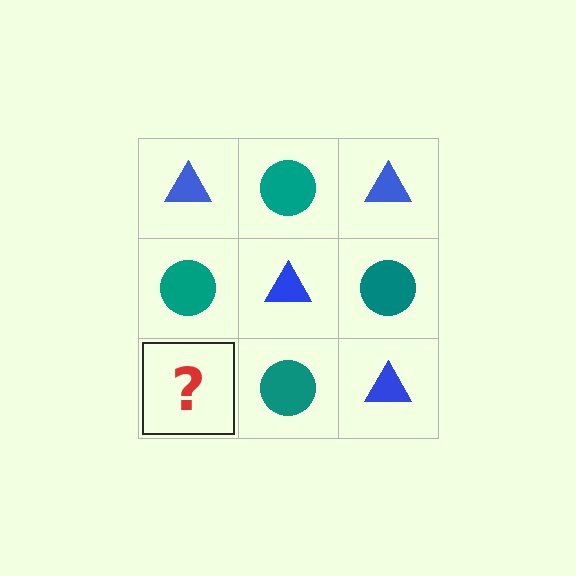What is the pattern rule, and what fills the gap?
The rule is that it alternates blue triangle and teal circle in a checkerboard pattern. The gap should be filled with a blue triangle.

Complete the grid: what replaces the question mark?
The question mark should be replaced with a blue triangle.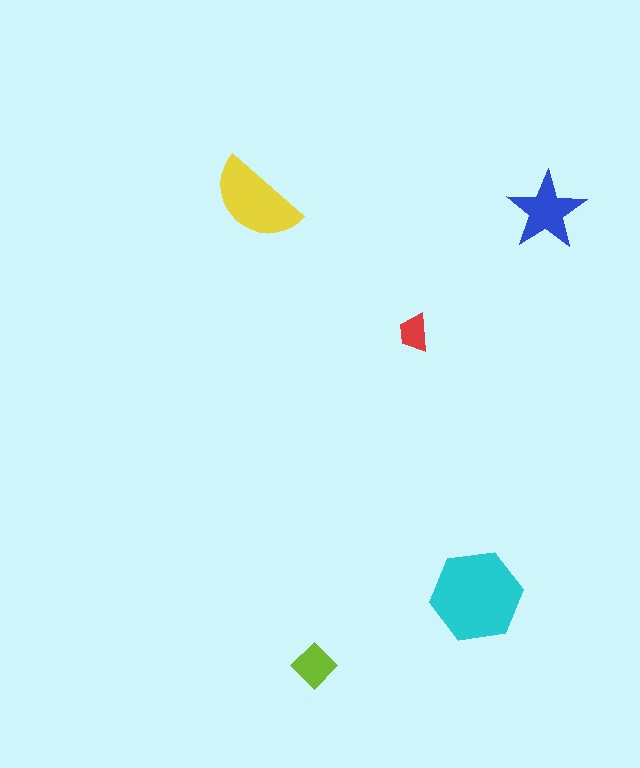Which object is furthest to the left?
The yellow semicircle is leftmost.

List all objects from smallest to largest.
The red trapezoid, the lime diamond, the blue star, the yellow semicircle, the cyan hexagon.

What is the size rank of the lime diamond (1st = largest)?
4th.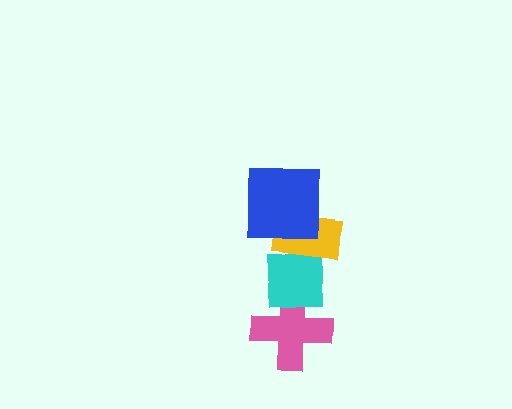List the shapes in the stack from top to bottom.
From top to bottom: the blue square, the yellow rectangle, the cyan square, the pink cross.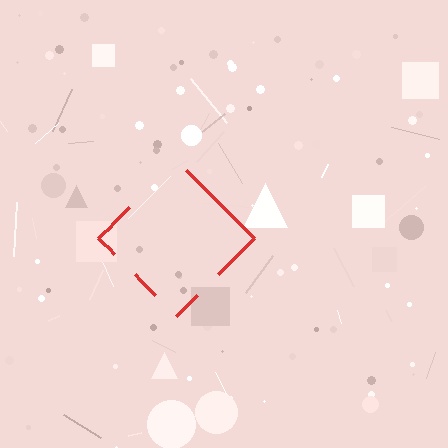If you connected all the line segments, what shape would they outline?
They would outline a diamond.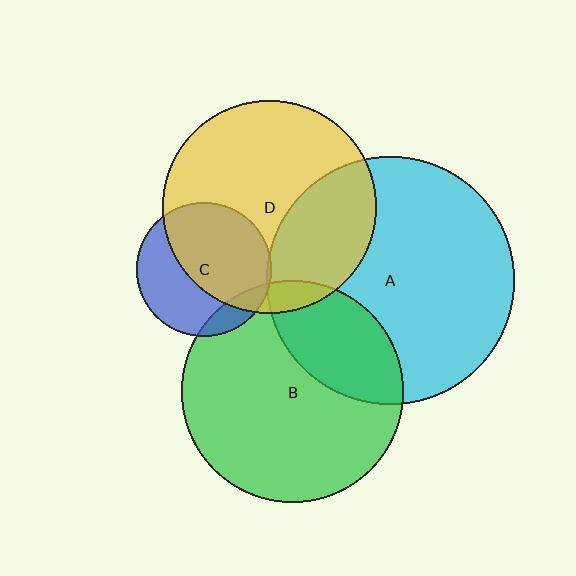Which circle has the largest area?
Circle A (cyan).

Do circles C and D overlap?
Yes.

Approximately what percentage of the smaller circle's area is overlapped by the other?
Approximately 60%.